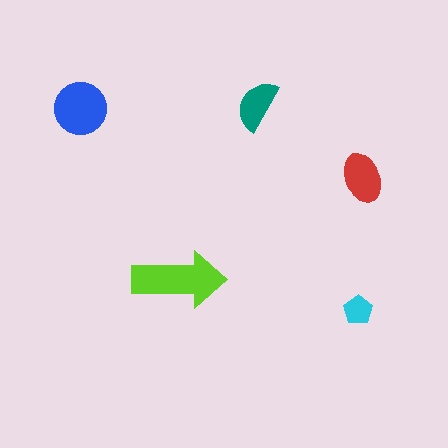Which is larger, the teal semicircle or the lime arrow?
The lime arrow.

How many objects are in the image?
There are 5 objects in the image.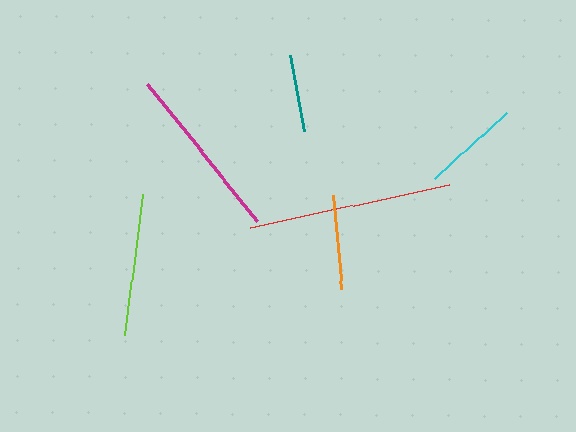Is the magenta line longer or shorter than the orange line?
The magenta line is longer than the orange line.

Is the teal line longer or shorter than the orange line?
The orange line is longer than the teal line.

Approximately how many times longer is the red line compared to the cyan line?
The red line is approximately 2.1 times the length of the cyan line.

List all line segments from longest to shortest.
From longest to shortest: red, magenta, lime, cyan, orange, teal.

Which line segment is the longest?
The red line is the longest at approximately 203 pixels.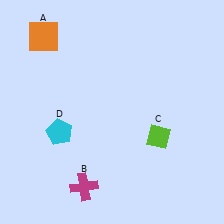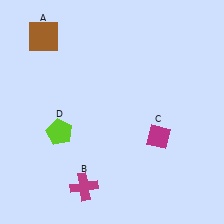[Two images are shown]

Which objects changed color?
A changed from orange to brown. C changed from lime to magenta. D changed from cyan to lime.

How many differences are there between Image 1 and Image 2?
There are 3 differences between the two images.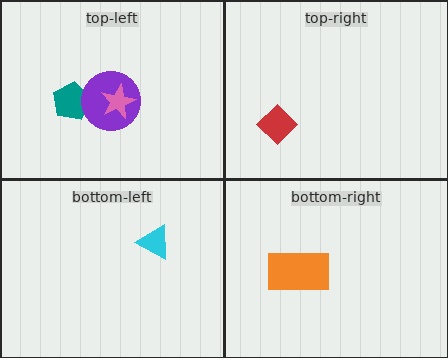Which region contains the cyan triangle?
The bottom-left region.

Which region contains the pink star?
The top-left region.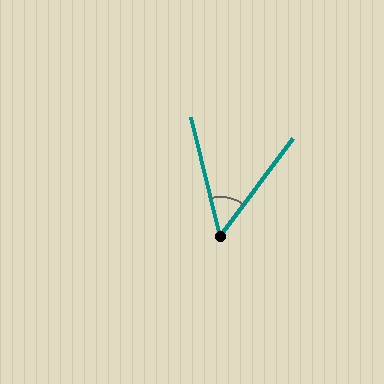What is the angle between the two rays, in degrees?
Approximately 50 degrees.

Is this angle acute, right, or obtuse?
It is acute.